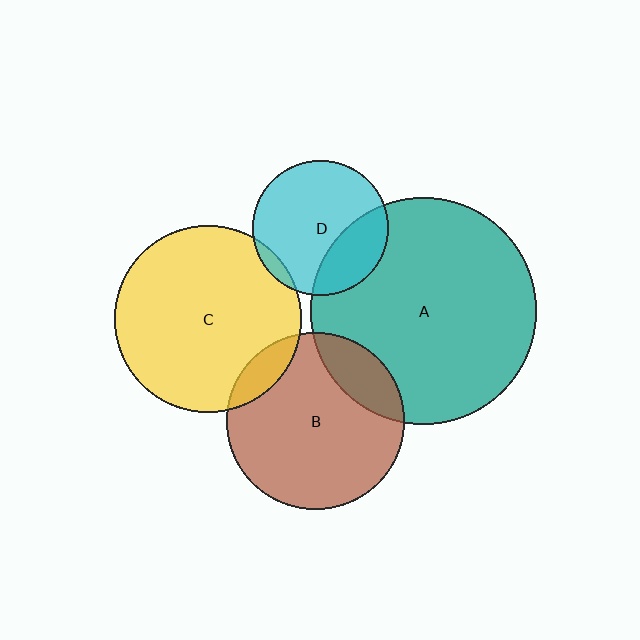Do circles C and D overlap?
Yes.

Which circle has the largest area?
Circle A (teal).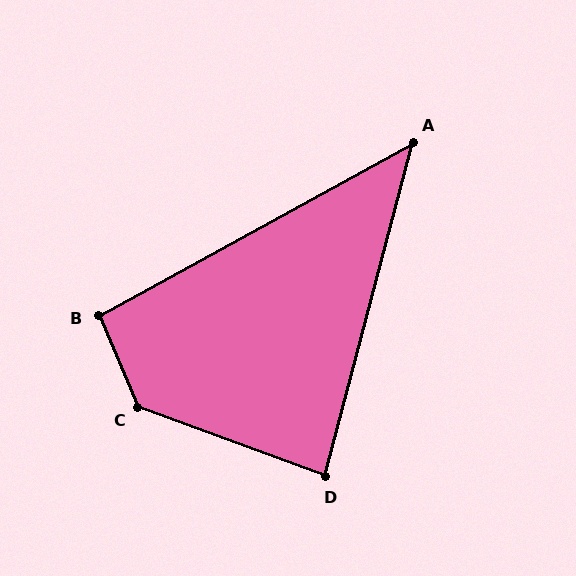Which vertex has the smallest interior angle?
A, at approximately 46 degrees.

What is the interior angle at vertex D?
Approximately 85 degrees (acute).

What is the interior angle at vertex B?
Approximately 95 degrees (obtuse).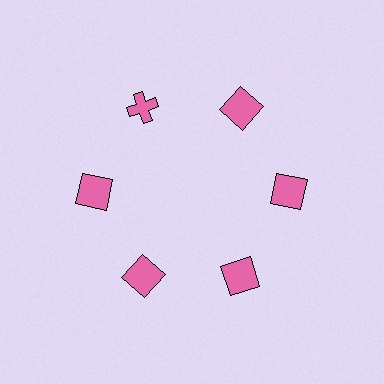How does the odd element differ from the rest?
It has a different shape: cross instead of square.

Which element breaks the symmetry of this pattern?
The pink cross at roughly the 11 o'clock position breaks the symmetry. All other shapes are pink squares.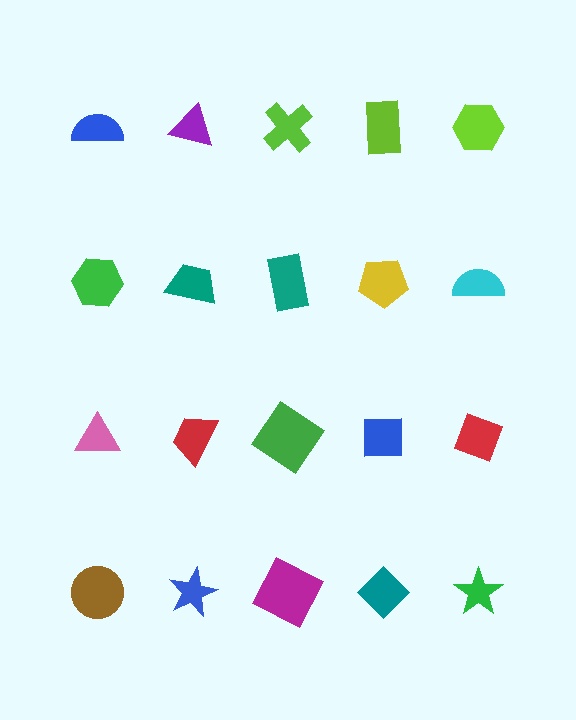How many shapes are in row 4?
5 shapes.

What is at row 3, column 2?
A red trapezoid.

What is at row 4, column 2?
A blue star.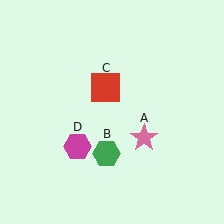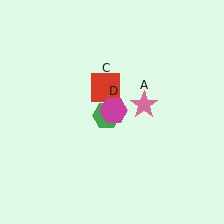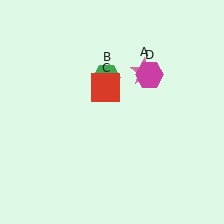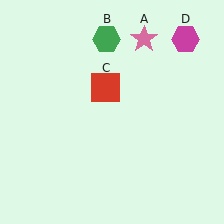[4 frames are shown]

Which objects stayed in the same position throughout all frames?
Red square (object C) remained stationary.